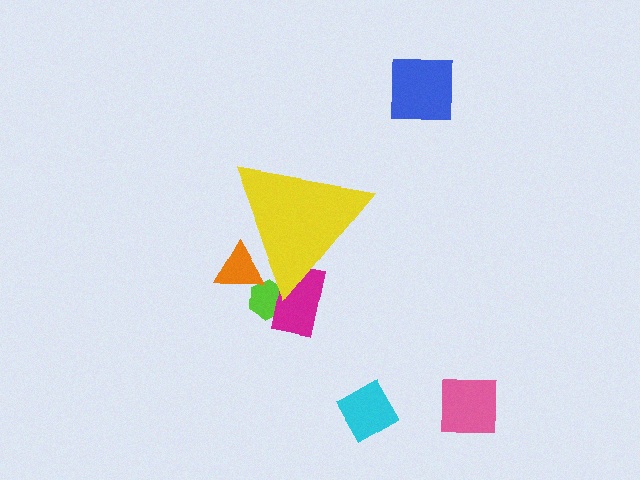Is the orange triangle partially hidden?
Yes, the orange triangle is partially hidden behind the yellow triangle.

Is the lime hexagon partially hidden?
Yes, the lime hexagon is partially hidden behind the yellow triangle.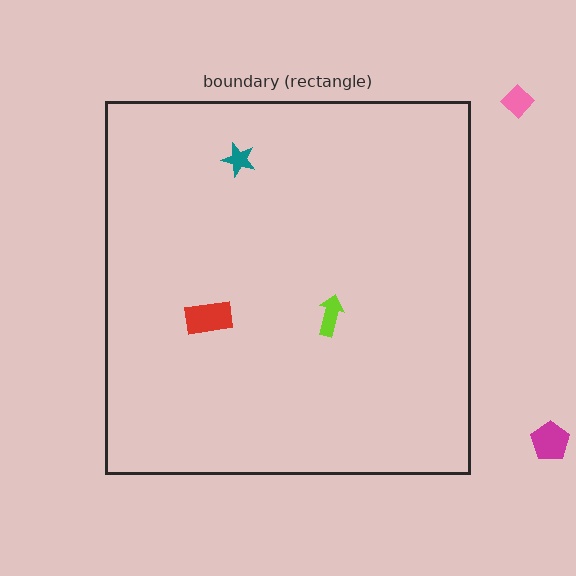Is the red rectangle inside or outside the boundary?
Inside.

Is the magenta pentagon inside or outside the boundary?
Outside.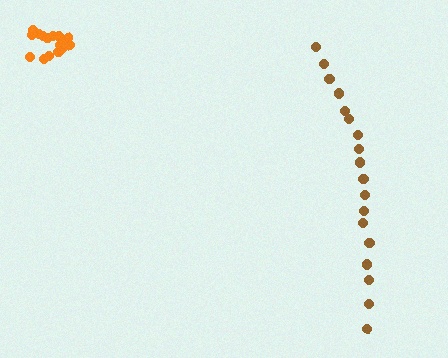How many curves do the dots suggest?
There are 2 distinct paths.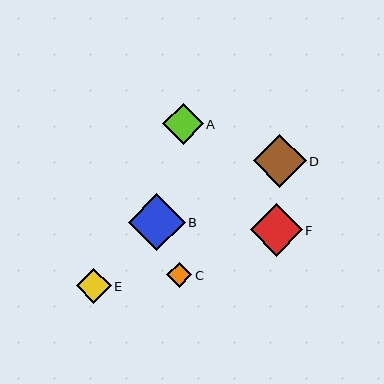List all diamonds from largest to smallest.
From largest to smallest: B, D, F, A, E, C.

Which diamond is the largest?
Diamond B is the largest with a size of approximately 57 pixels.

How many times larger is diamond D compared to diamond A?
Diamond D is approximately 1.3 times the size of diamond A.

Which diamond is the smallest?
Diamond C is the smallest with a size of approximately 25 pixels.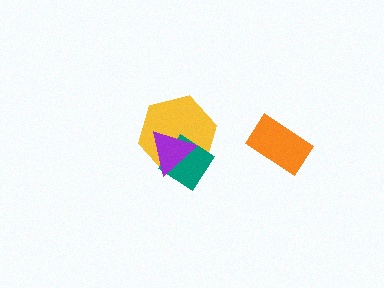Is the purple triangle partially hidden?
No, no other shape covers it.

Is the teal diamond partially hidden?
Yes, it is partially covered by another shape.